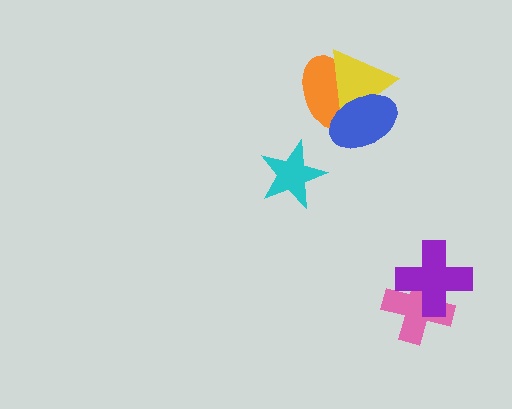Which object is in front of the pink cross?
The purple cross is in front of the pink cross.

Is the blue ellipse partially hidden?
No, no other shape covers it.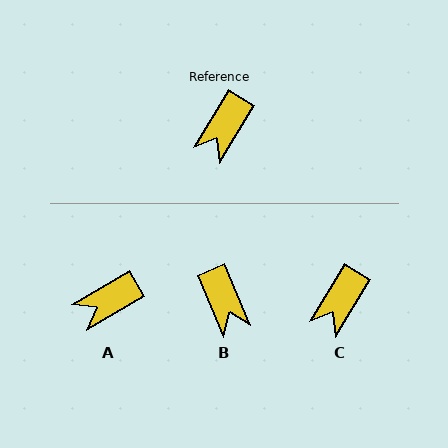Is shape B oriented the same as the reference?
No, it is off by about 54 degrees.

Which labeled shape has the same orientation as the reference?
C.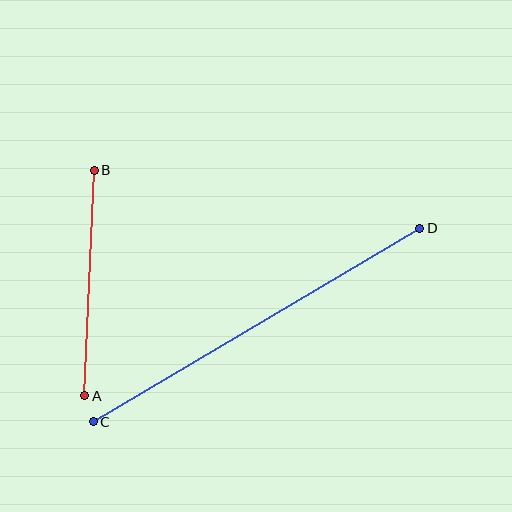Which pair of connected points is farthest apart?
Points C and D are farthest apart.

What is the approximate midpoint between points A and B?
The midpoint is at approximately (90, 283) pixels.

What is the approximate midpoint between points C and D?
The midpoint is at approximately (257, 325) pixels.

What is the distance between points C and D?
The distance is approximately 379 pixels.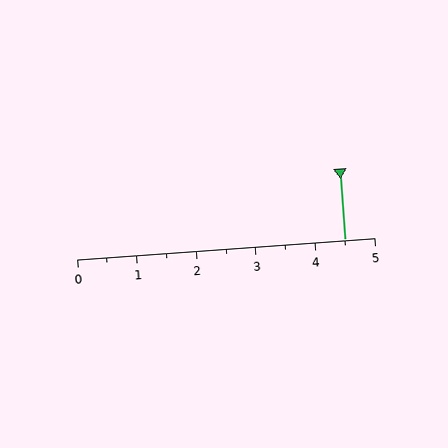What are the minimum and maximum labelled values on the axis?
The axis runs from 0 to 5.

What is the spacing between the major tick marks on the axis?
The major ticks are spaced 1 apart.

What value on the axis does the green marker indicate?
The marker indicates approximately 4.5.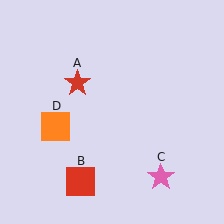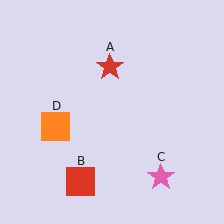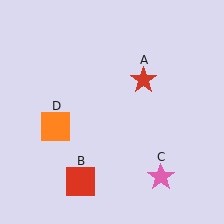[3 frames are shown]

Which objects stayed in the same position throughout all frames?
Red square (object B) and pink star (object C) and orange square (object D) remained stationary.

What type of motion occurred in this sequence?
The red star (object A) rotated clockwise around the center of the scene.